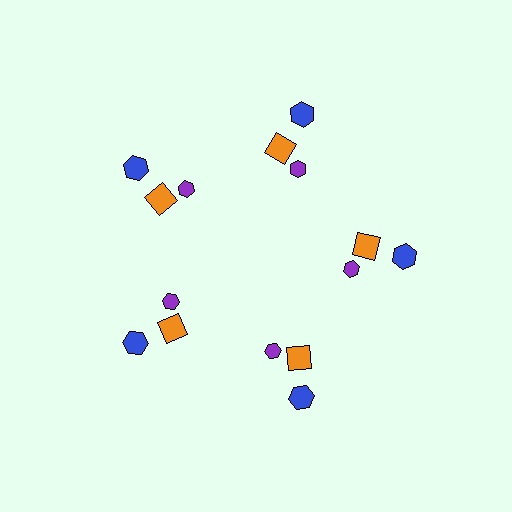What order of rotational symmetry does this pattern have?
This pattern has 5-fold rotational symmetry.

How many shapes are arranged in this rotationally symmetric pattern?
There are 15 shapes, arranged in 5 groups of 3.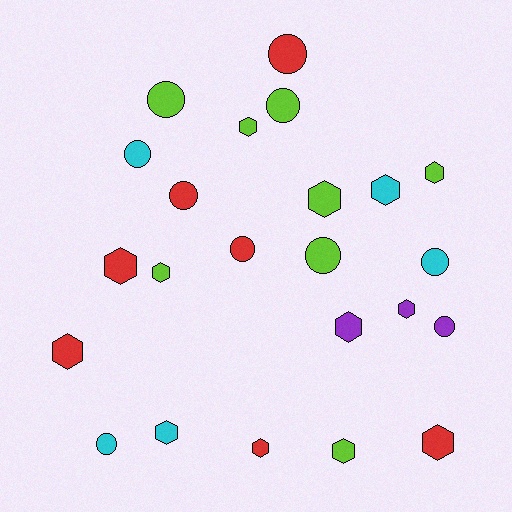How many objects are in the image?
There are 23 objects.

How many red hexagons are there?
There are 4 red hexagons.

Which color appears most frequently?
Lime, with 8 objects.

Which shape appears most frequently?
Hexagon, with 13 objects.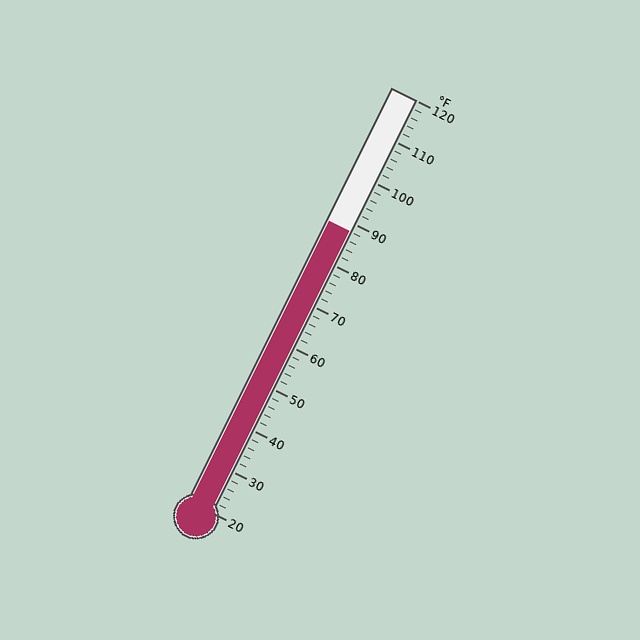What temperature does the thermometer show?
The thermometer shows approximately 88°F.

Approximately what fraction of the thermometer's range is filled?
The thermometer is filled to approximately 70% of its range.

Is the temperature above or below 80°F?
The temperature is above 80°F.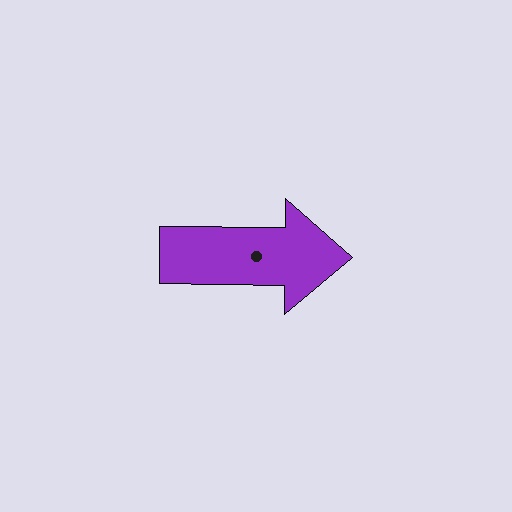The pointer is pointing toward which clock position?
Roughly 3 o'clock.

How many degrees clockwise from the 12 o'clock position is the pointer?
Approximately 91 degrees.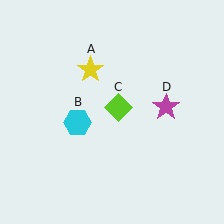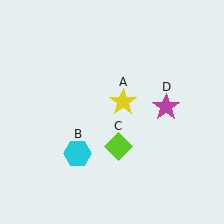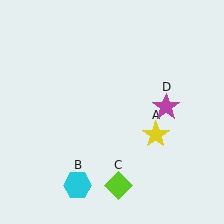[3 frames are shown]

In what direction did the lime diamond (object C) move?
The lime diamond (object C) moved down.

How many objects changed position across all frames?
3 objects changed position: yellow star (object A), cyan hexagon (object B), lime diamond (object C).